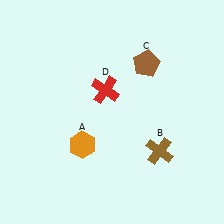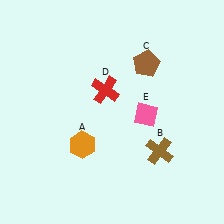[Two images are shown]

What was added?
A pink diamond (E) was added in Image 2.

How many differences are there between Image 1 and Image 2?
There is 1 difference between the two images.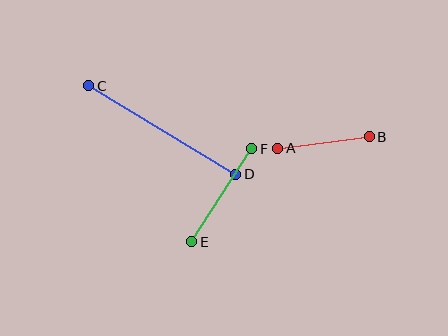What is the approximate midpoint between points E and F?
The midpoint is at approximately (222, 195) pixels.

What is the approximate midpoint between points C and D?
The midpoint is at approximately (162, 130) pixels.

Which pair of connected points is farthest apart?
Points C and D are farthest apart.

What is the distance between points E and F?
The distance is approximately 110 pixels.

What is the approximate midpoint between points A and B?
The midpoint is at approximately (323, 143) pixels.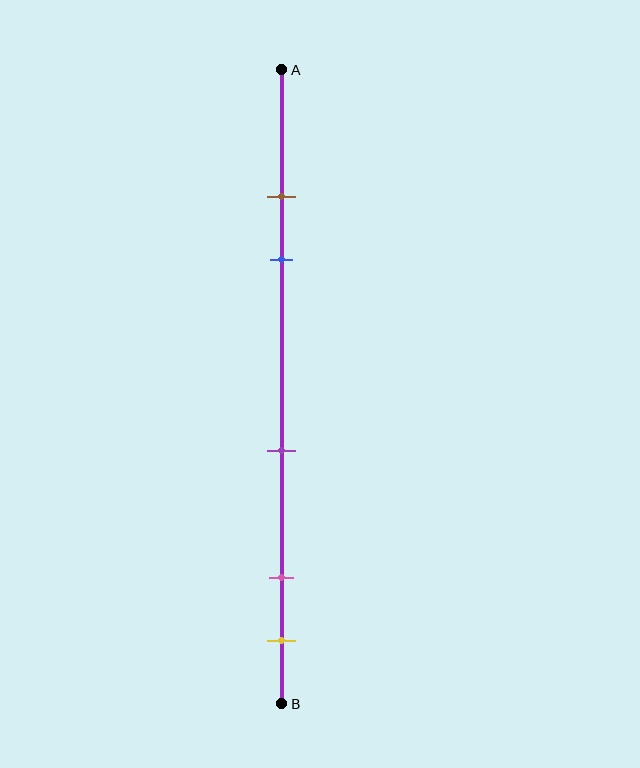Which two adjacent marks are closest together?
The brown and blue marks are the closest adjacent pair.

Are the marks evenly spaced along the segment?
No, the marks are not evenly spaced.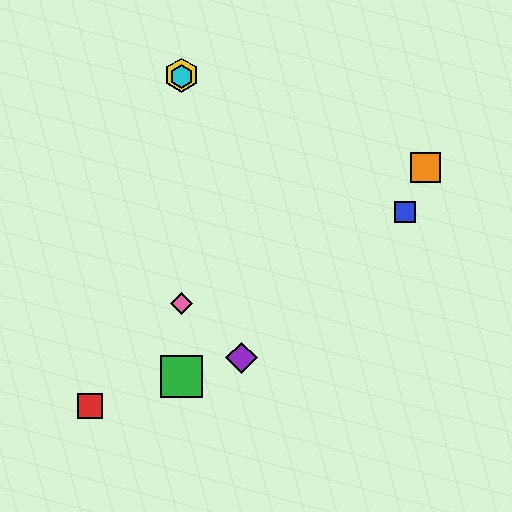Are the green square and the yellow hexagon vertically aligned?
Yes, both are at x≈182.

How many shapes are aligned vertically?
4 shapes (the green square, the yellow hexagon, the cyan hexagon, the pink diamond) are aligned vertically.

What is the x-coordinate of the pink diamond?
The pink diamond is at x≈182.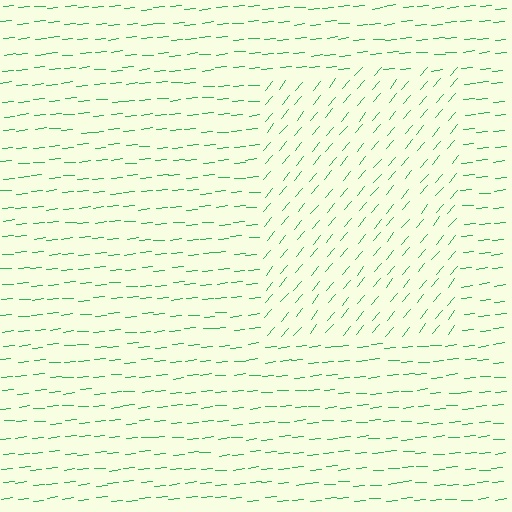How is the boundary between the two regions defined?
The boundary is defined purely by a change in line orientation (approximately 45 degrees difference). All lines are the same color and thickness.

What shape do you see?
I see a rectangle.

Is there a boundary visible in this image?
Yes, there is a texture boundary formed by a change in line orientation.